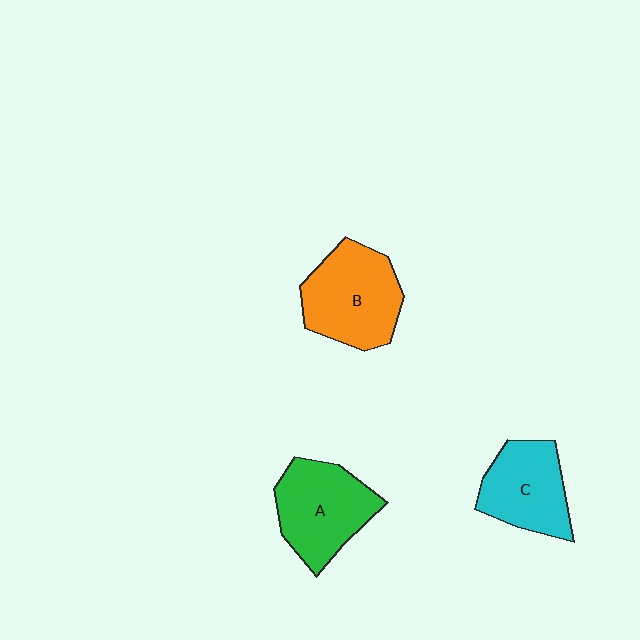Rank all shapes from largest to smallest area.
From largest to smallest: B (orange), A (green), C (cyan).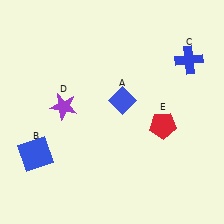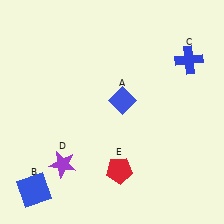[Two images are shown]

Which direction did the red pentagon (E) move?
The red pentagon (E) moved down.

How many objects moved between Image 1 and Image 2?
3 objects moved between the two images.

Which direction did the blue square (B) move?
The blue square (B) moved down.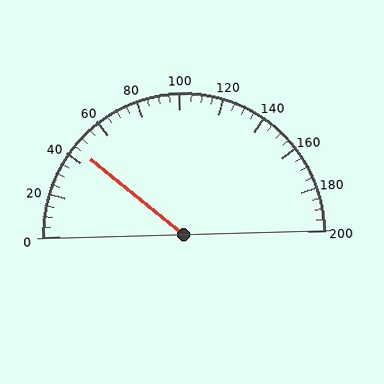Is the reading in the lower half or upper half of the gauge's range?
The reading is in the lower half of the range (0 to 200).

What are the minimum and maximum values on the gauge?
The gauge ranges from 0 to 200.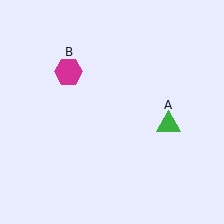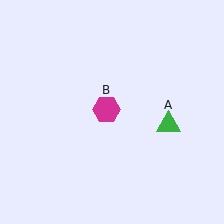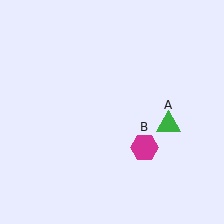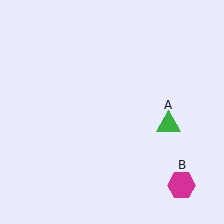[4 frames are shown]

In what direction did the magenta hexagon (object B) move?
The magenta hexagon (object B) moved down and to the right.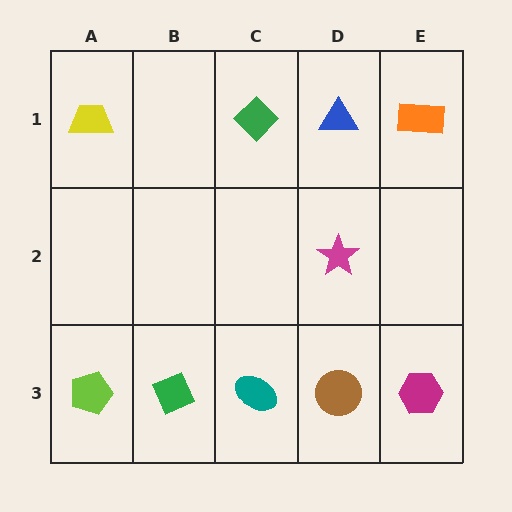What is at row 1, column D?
A blue triangle.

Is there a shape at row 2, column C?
No, that cell is empty.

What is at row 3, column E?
A magenta hexagon.